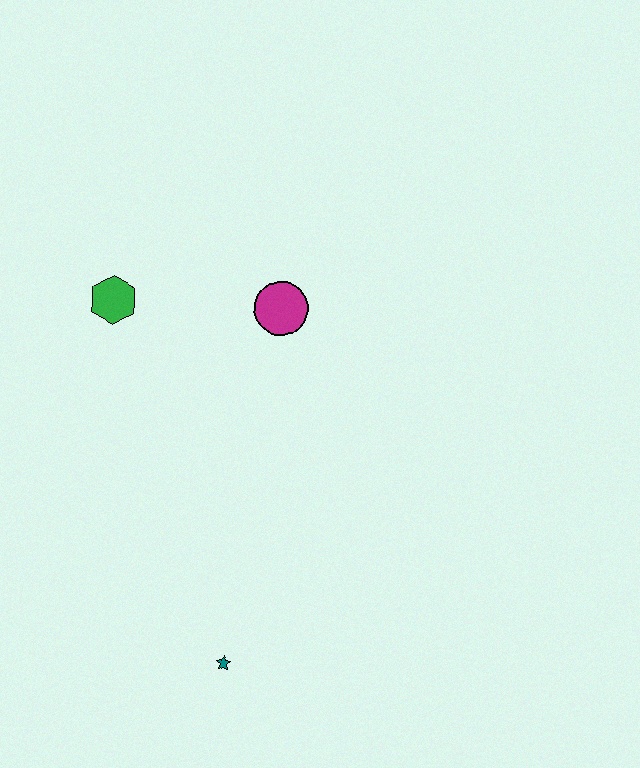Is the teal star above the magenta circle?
No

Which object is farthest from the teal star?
The green hexagon is farthest from the teal star.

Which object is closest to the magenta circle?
The green hexagon is closest to the magenta circle.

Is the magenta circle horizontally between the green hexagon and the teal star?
No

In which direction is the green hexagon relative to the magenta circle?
The green hexagon is to the left of the magenta circle.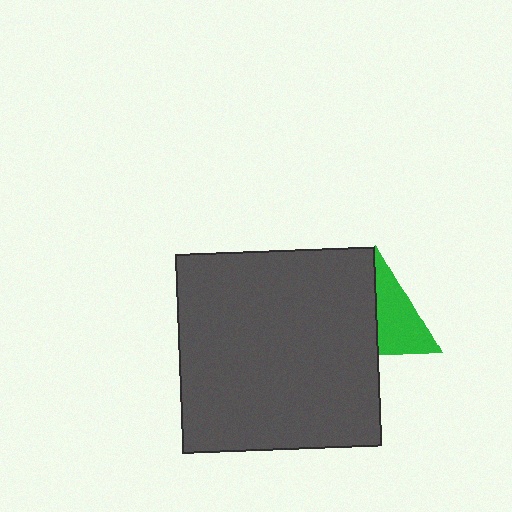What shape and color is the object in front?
The object in front is a dark gray square.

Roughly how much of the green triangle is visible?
About half of it is visible (roughly 50%).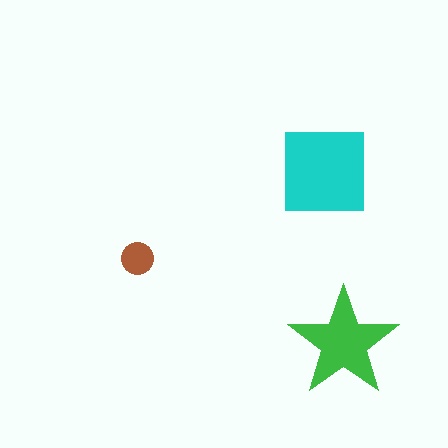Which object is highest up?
The cyan square is topmost.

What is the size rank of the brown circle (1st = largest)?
3rd.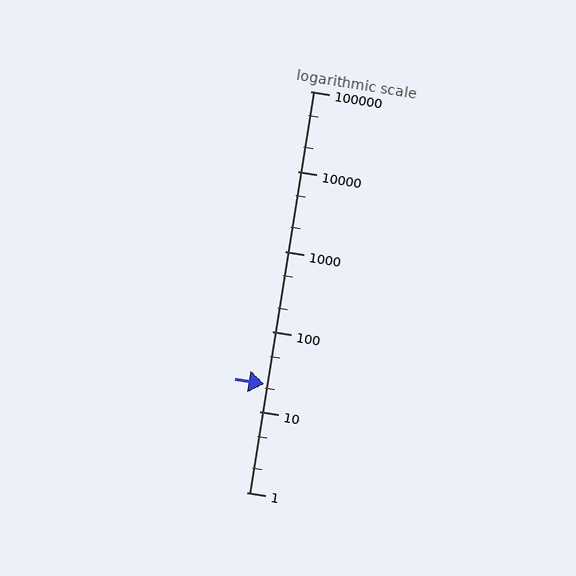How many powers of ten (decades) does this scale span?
The scale spans 5 decades, from 1 to 100000.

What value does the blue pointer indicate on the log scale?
The pointer indicates approximately 22.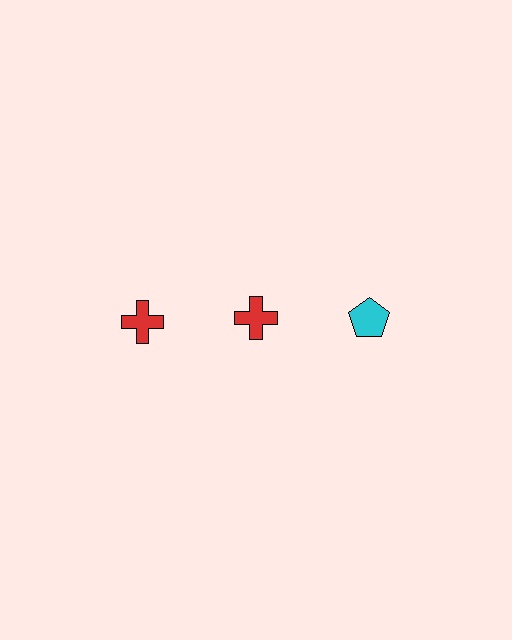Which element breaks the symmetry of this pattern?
The cyan pentagon in the top row, center column breaks the symmetry. All other shapes are red crosses.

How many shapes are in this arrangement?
There are 3 shapes arranged in a grid pattern.